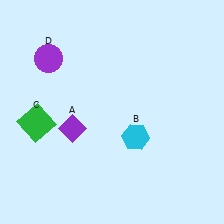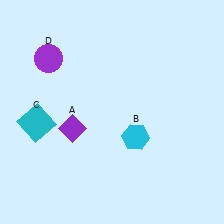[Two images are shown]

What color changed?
The square (C) changed from green in Image 1 to cyan in Image 2.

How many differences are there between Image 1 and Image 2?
There is 1 difference between the two images.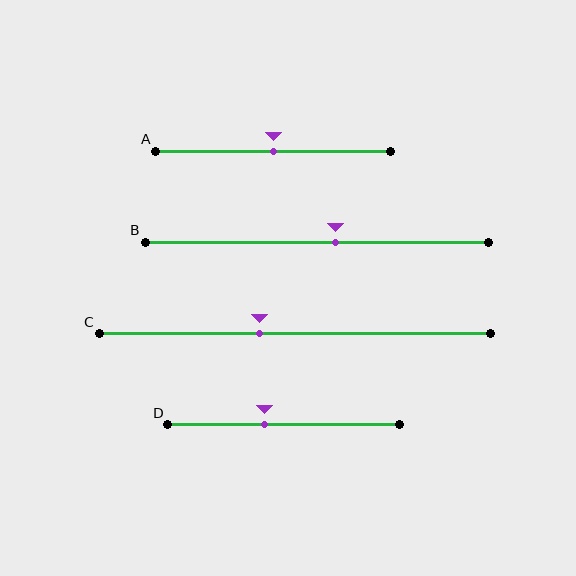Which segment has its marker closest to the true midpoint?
Segment A has its marker closest to the true midpoint.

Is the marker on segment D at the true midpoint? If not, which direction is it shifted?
No, the marker on segment D is shifted to the left by about 8% of the segment length.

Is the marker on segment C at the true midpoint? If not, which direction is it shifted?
No, the marker on segment C is shifted to the left by about 9% of the segment length.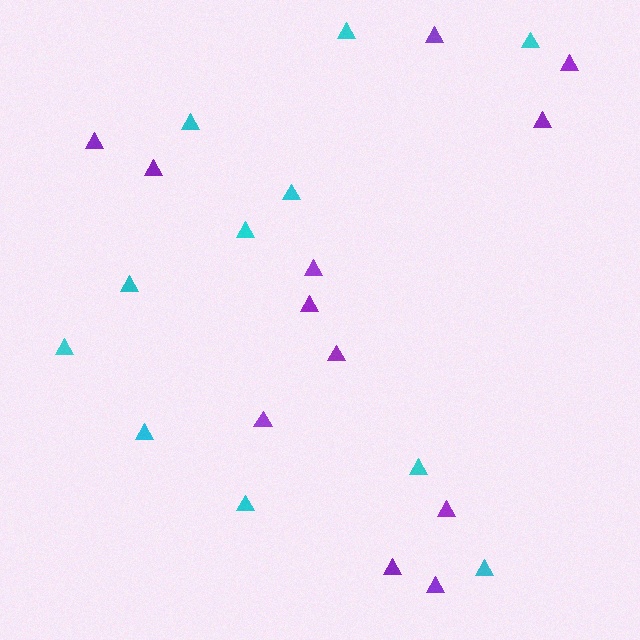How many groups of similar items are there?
There are 2 groups: one group of cyan triangles (11) and one group of purple triangles (12).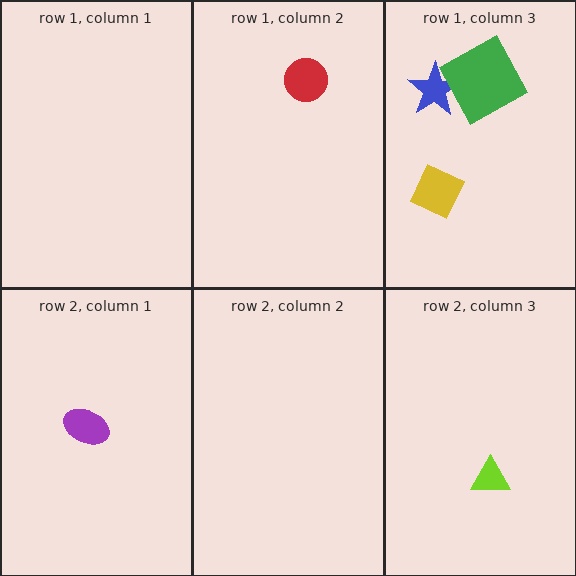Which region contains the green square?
The row 1, column 3 region.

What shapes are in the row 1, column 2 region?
The red circle.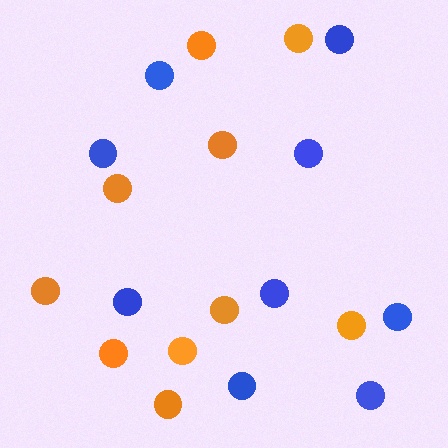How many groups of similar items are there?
There are 2 groups: one group of blue circles (9) and one group of orange circles (10).